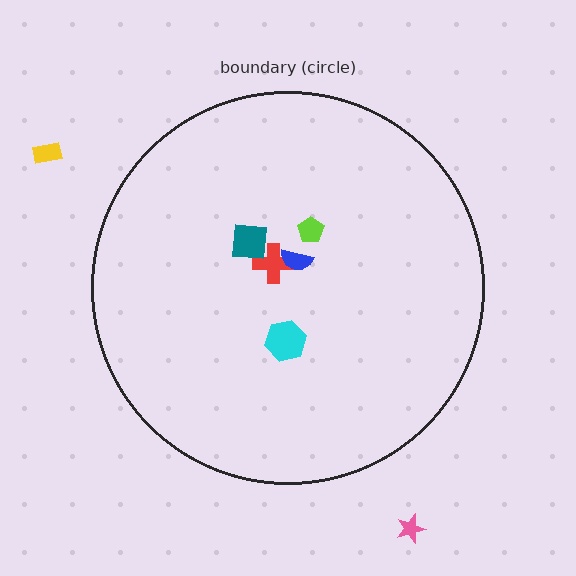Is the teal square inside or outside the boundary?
Inside.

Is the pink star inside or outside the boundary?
Outside.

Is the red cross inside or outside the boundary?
Inside.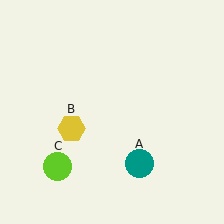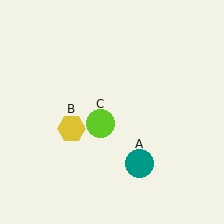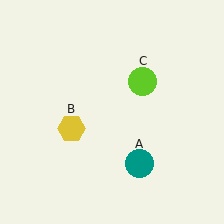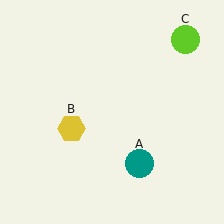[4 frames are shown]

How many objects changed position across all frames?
1 object changed position: lime circle (object C).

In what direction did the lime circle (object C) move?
The lime circle (object C) moved up and to the right.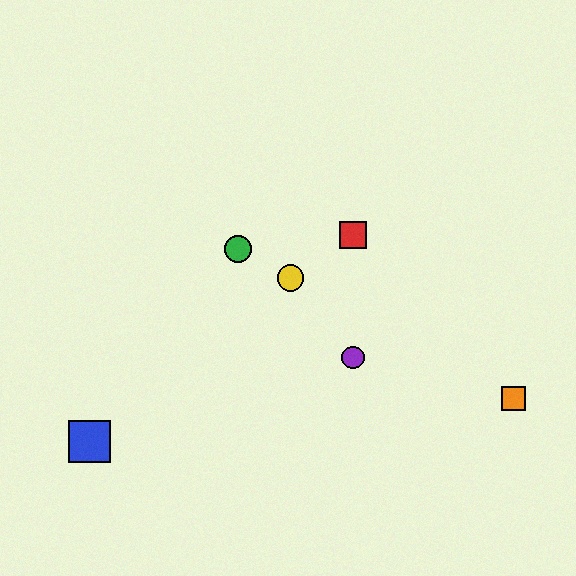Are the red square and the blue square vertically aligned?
No, the red square is at x≈353 and the blue square is at x≈90.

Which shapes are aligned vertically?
The red square, the purple circle are aligned vertically.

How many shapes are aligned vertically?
2 shapes (the red square, the purple circle) are aligned vertically.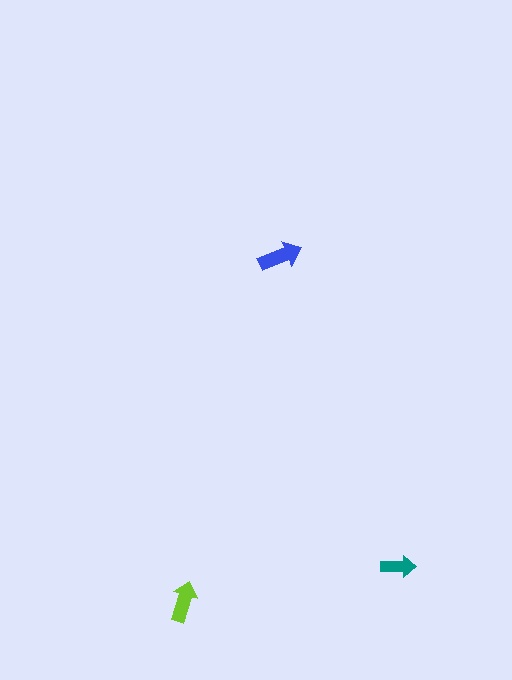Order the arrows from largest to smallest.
the blue one, the lime one, the teal one.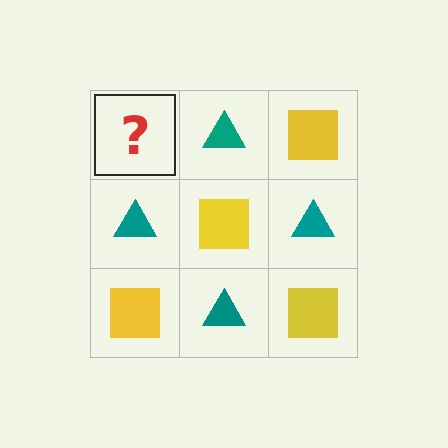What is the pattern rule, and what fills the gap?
The rule is that it alternates yellow square and teal triangle in a checkerboard pattern. The gap should be filled with a yellow square.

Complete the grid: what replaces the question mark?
The question mark should be replaced with a yellow square.